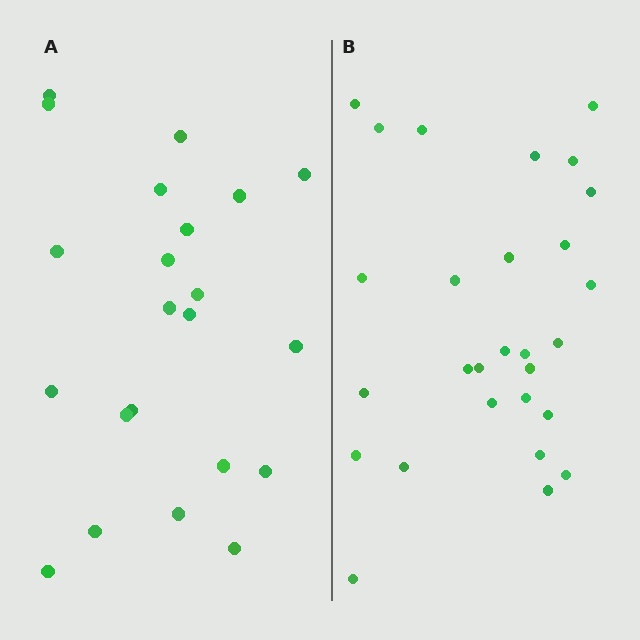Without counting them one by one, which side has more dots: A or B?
Region B (the right region) has more dots.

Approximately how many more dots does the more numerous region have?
Region B has about 6 more dots than region A.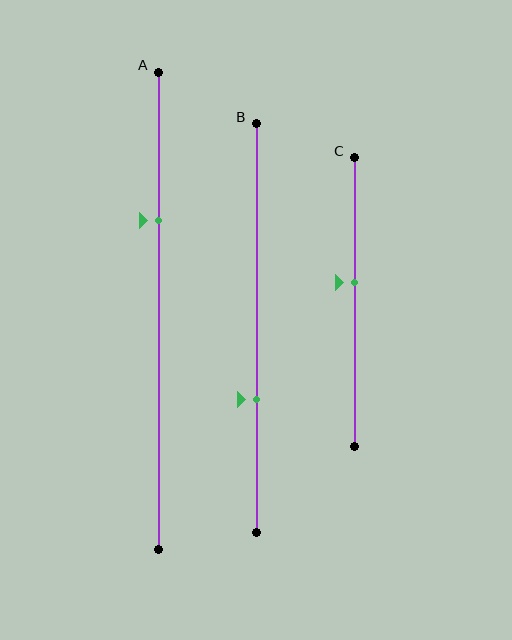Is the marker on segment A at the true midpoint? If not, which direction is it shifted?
No, the marker on segment A is shifted upward by about 19% of the segment length.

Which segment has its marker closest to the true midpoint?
Segment C has its marker closest to the true midpoint.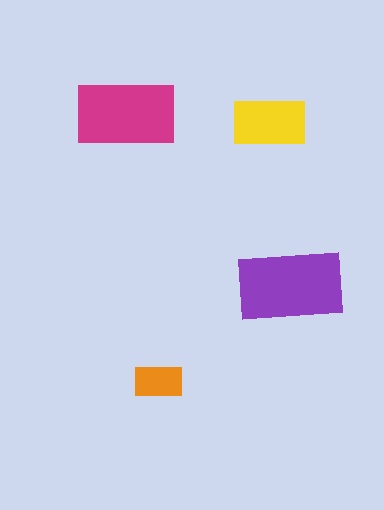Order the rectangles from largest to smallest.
the purple one, the magenta one, the yellow one, the orange one.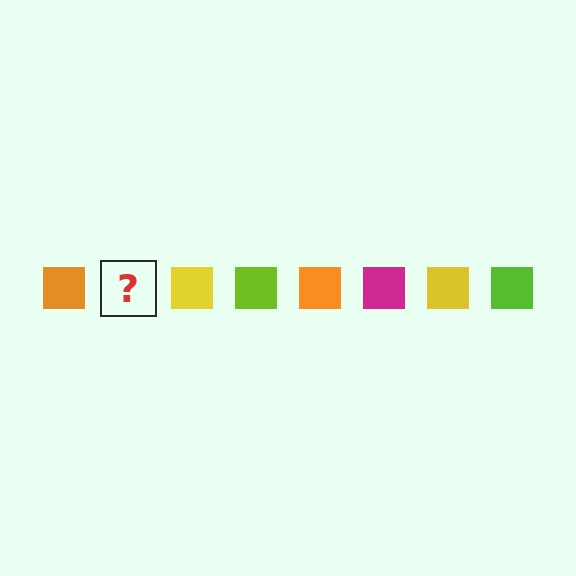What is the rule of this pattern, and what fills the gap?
The rule is that the pattern cycles through orange, magenta, yellow, lime squares. The gap should be filled with a magenta square.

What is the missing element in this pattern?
The missing element is a magenta square.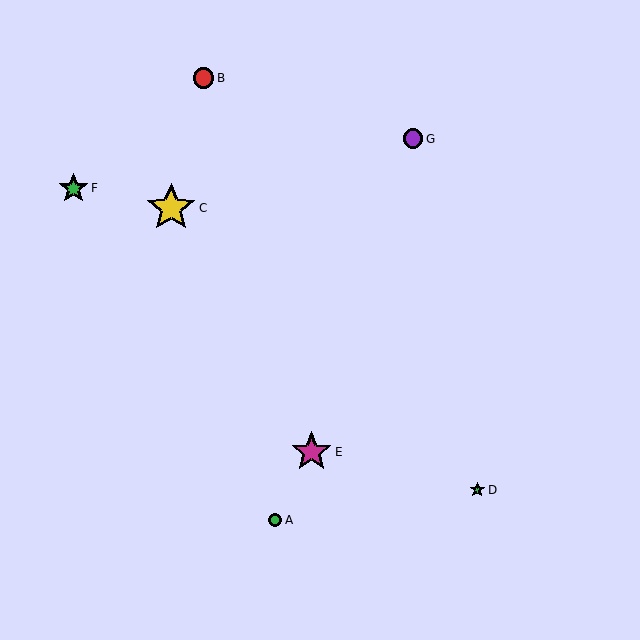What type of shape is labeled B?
Shape B is a red circle.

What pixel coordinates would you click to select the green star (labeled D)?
Click at (477, 490) to select the green star D.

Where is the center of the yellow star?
The center of the yellow star is at (171, 208).